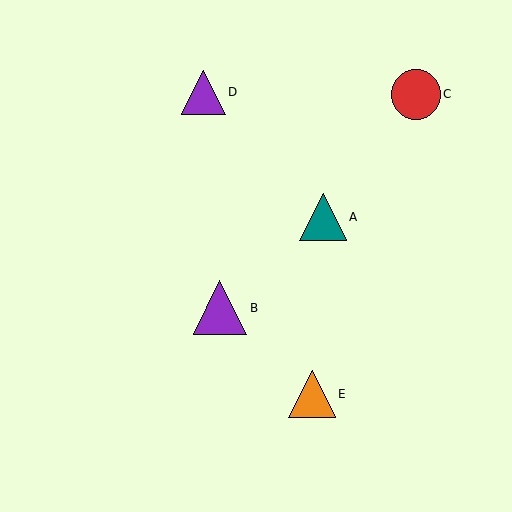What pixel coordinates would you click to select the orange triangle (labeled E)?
Click at (312, 394) to select the orange triangle E.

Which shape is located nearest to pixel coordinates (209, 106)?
The purple triangle (labeled D) at (203, 92) is nearest to that location.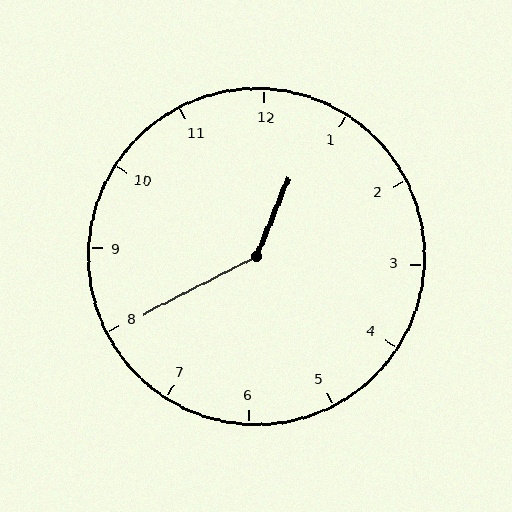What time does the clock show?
12:40.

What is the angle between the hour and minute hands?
Approximately 140 degrees.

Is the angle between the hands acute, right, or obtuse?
It is obtuse.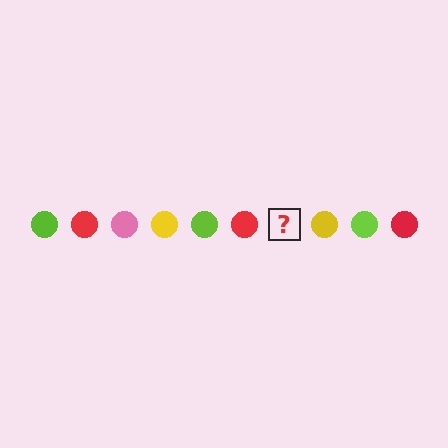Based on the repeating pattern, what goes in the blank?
The blank should be a pink circle.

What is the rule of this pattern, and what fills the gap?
The rule is that the pattern cycles through lime, red, pink, yellow circles. The gap should be filled with a pink circle.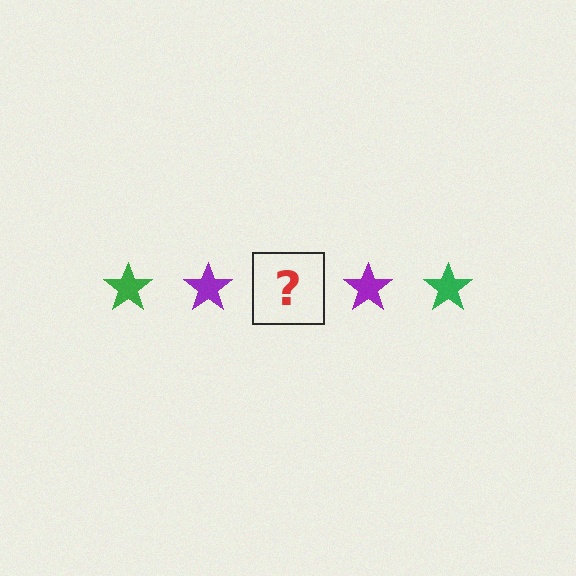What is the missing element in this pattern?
The missing element is a green star.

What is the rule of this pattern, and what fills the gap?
The rule is that the pattern cycles through green, purple stars. The gap should be filled with a green star.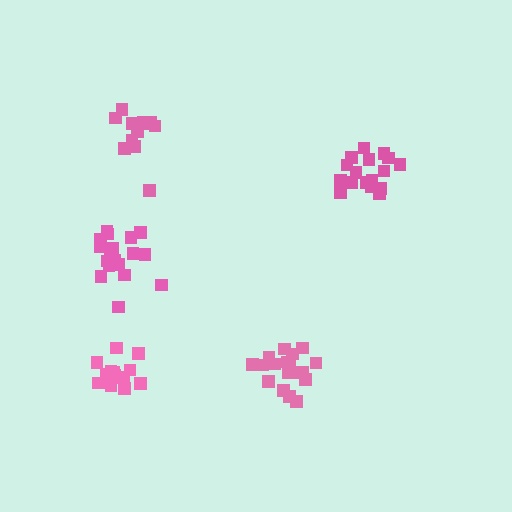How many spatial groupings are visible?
There are 5 spatial groupings.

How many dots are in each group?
Group 1: 16 dots, Group 2: 13 dots, Group 3: 19 dots, Group 4: 17 dots, Group 5: 18 dots (83 total).